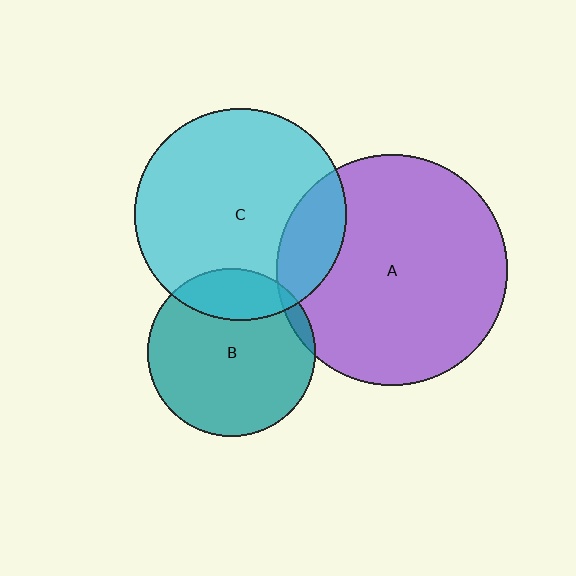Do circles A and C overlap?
Yes.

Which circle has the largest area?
Circle A (purple).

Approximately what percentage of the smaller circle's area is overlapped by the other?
Approximately 20%.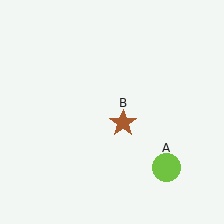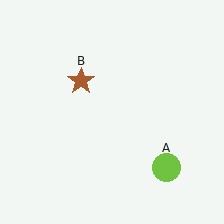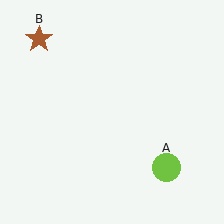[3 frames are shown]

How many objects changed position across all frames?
1 object changed position: brown star (object B).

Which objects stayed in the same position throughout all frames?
Lime circle (object A) remained stationary.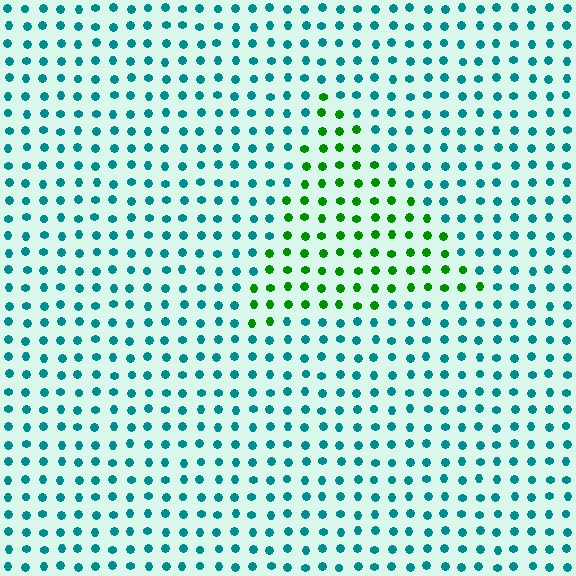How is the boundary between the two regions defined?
The boundary is defined purely by a slight shift in hue (about 61 degrees). Spacing, size, and orientation are identical on both sides.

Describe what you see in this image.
The image is filled with small teal elements in a uniform arrangement. A triangle-shaped region is visible where the elements are tinted to a slightly different hue, forming a subtle color boundary.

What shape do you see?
I see a triangle.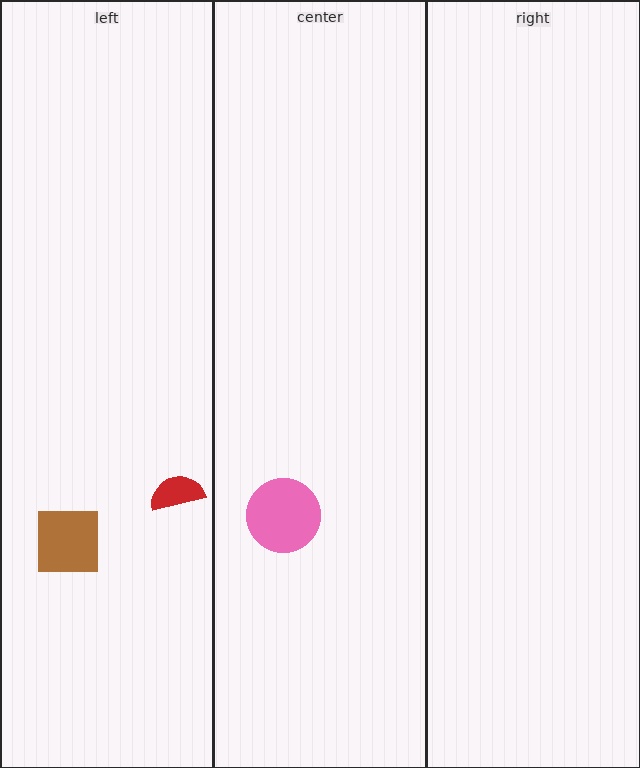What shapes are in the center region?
The pink circle.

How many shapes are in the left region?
2.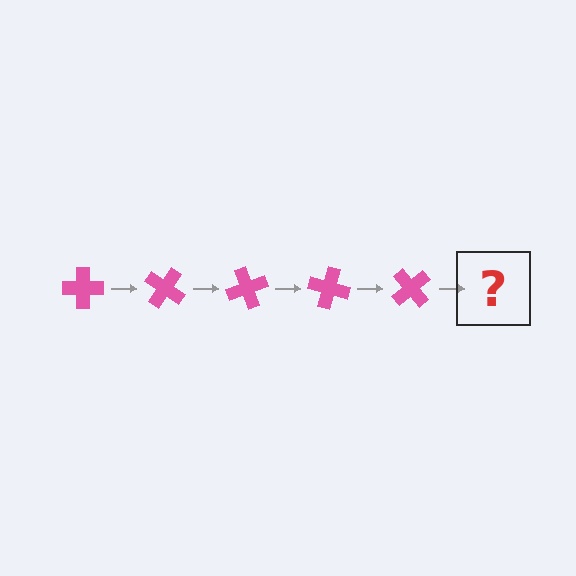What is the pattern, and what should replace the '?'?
The pattern is that the cross rotates 35 degrees each step. The '?' should be a pink cross rotated 175 degrees.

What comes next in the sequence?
The next element should be a pink cross rotated 175 degrees.